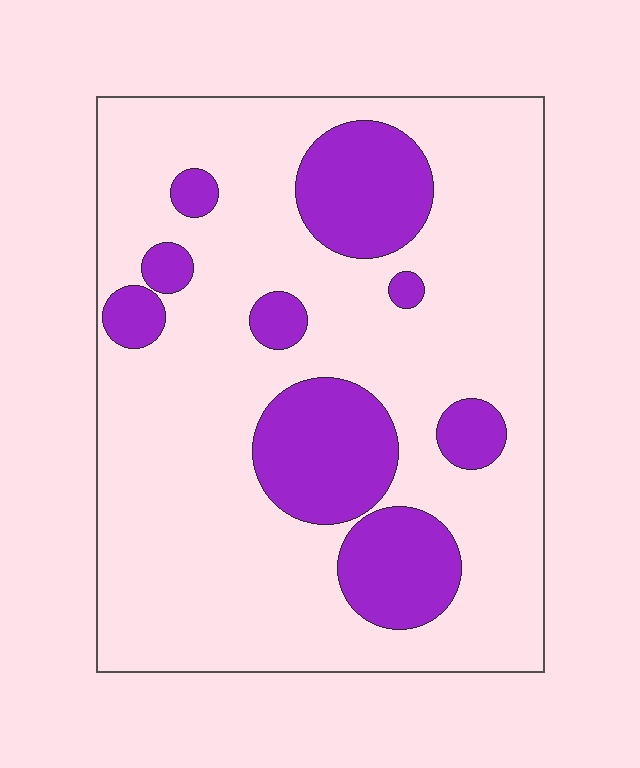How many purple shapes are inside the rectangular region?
9.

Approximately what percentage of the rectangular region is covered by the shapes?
Approximately 25%.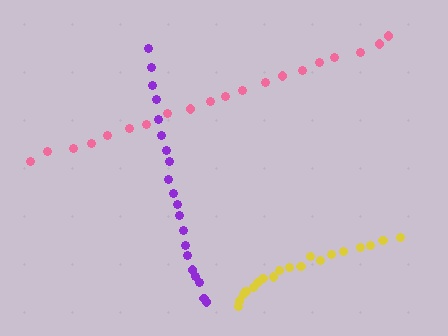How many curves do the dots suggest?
There are 3 distinct paths.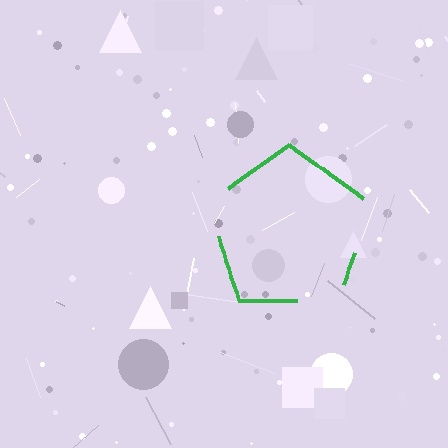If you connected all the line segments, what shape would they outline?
They would outline a pentagon.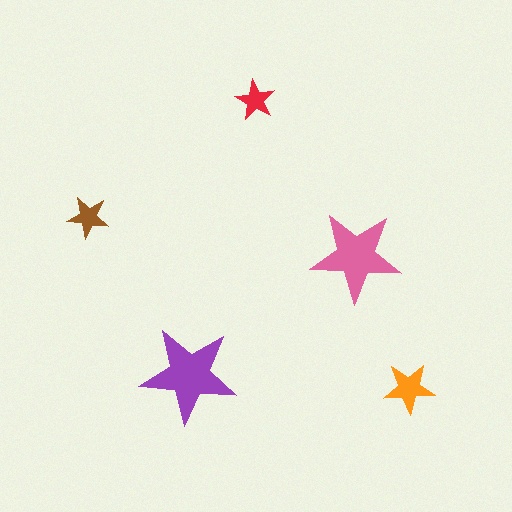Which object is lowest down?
The orange star is bottommost.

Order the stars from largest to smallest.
the purple one, the pink one, the orange one, the brown one, the red one.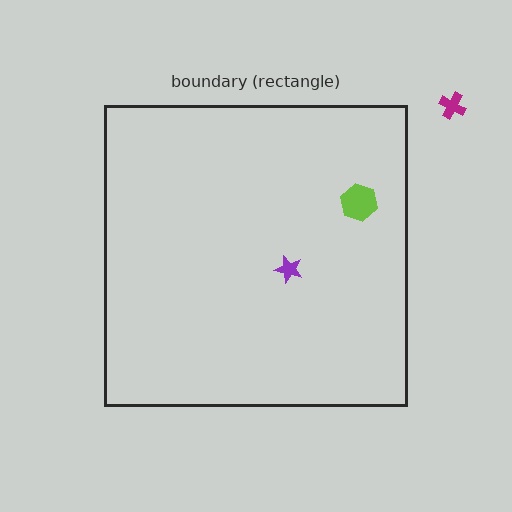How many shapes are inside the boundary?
2 inside, 1 outside.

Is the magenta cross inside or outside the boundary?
Outside.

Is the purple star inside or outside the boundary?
Inside.